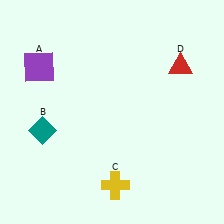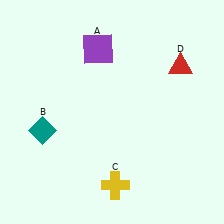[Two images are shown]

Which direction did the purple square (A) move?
The purple square (A) moved right.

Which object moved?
The purple square (A) moved right.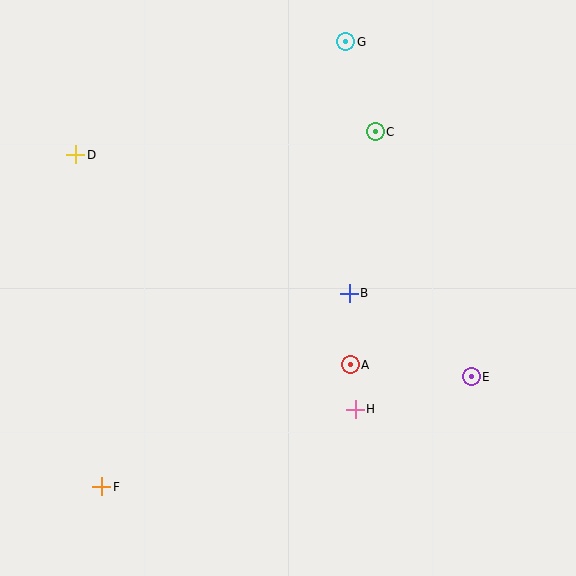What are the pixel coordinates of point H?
Point H is at (355, 409).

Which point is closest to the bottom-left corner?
Point F is closest to the bottom-left corner.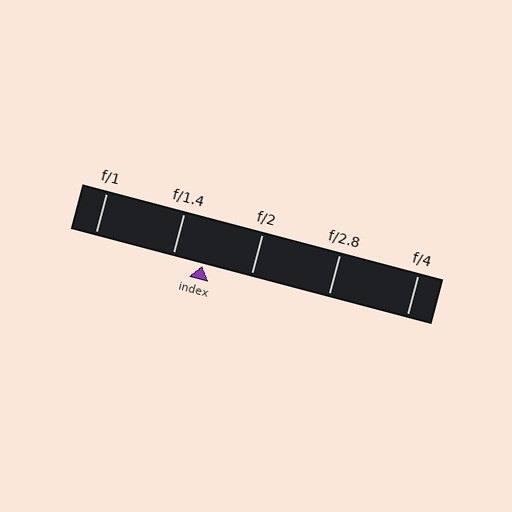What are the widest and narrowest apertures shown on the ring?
The widest aperture shown is f/1 and the narrowest is f/4.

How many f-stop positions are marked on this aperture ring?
There are 5 f-stop positions marked.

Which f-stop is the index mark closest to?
The index mark is closest to f/1.4.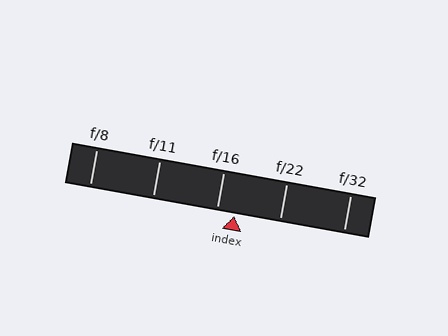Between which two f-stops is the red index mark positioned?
The index mark is between f/16 and f/22.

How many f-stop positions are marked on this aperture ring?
There are 5 f-stop positions marked.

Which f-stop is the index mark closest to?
The index mark is closest to f/16.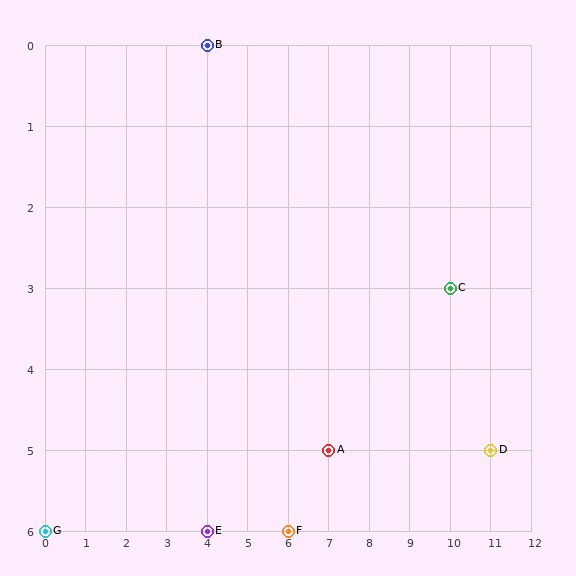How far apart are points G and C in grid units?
Points G and C are 10 columns and 3 rows apart (about 10.4 grid units diagonally).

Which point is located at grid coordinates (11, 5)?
Point D is at (11, 5).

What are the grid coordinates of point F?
Point F is at grid coordinates (6, 6).